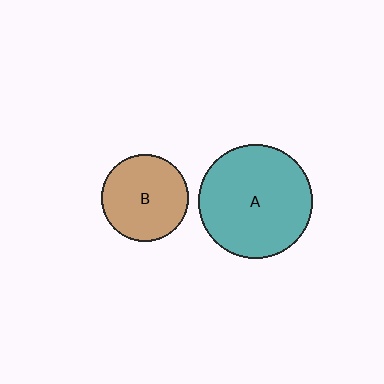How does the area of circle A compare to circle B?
Approximately 1.7 times.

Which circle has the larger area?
Circle A (teal).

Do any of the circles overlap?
No, none of the circles overlap.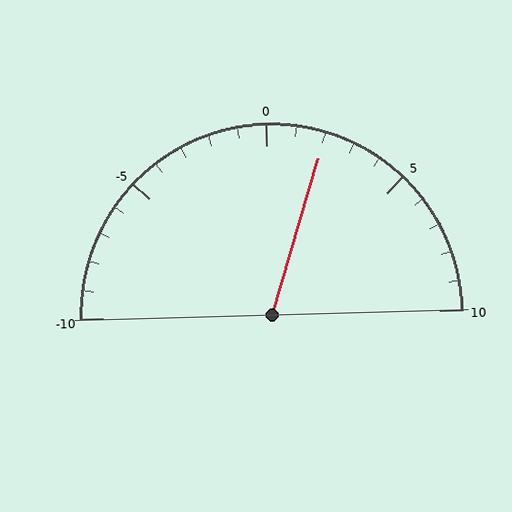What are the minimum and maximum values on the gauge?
The gauge ranges from -10 to 10.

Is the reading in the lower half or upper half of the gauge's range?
The reading is in the upper half of the range (-10 to 10).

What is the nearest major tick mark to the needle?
The nearest major tick mark is 0.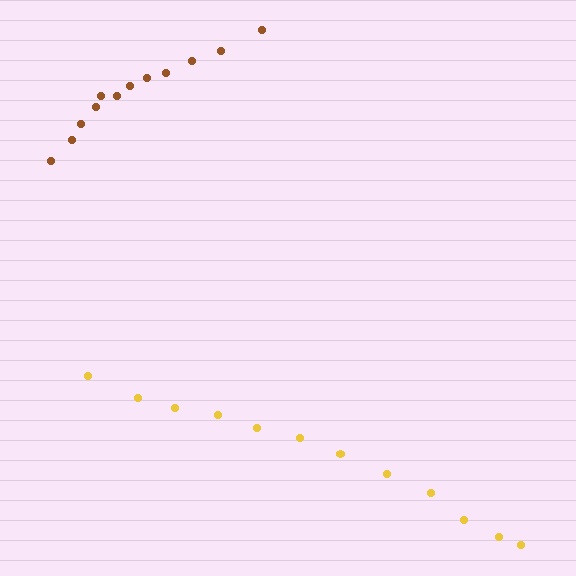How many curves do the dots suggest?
There are 2 distinct paths.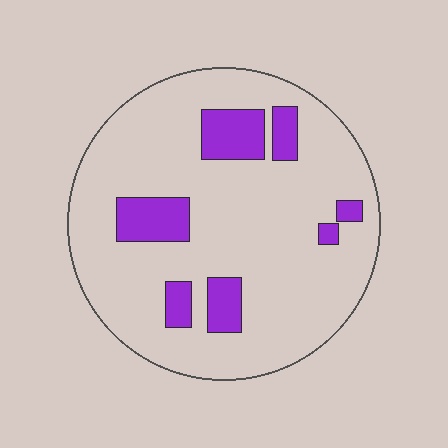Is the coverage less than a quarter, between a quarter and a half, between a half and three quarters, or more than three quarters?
Less than a quarter.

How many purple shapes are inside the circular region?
7.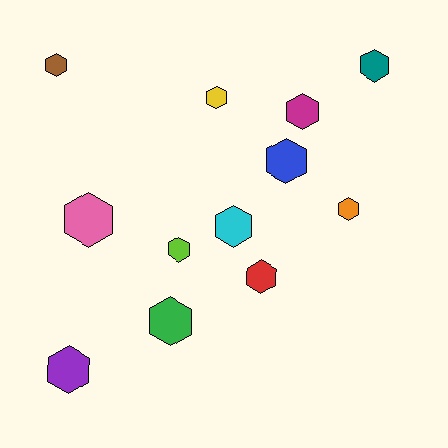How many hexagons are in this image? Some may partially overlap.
There are 12 hexagons.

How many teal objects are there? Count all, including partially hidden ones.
There is 1 teal object.